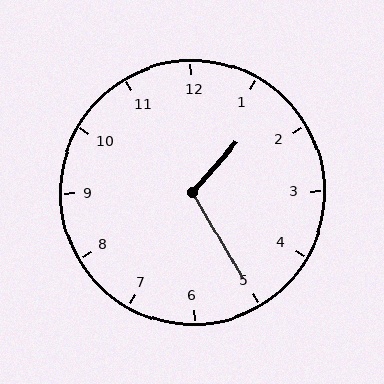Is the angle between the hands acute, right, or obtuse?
It is obtuse.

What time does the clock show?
1:25.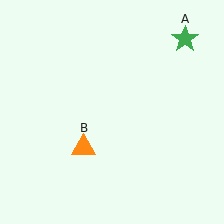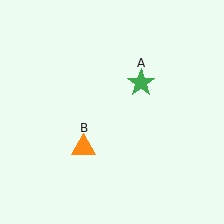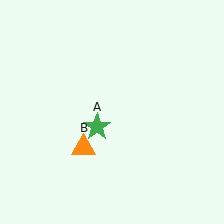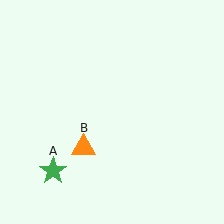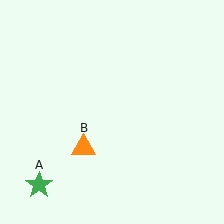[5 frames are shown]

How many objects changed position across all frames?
1 object changed position: green star (object A).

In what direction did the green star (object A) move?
The green star (object A) moved down and to the left.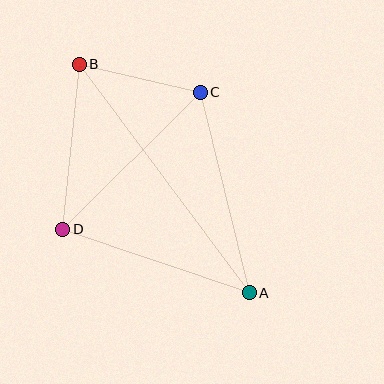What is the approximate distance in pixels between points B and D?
The distance between B and D is approximately 165 pixels.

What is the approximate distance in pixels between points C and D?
The distance between C and D is approximately 194 pixels.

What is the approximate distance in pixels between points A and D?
The distance between A and D is approximately 197 pixels.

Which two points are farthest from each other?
Points A and B are farthest from each other.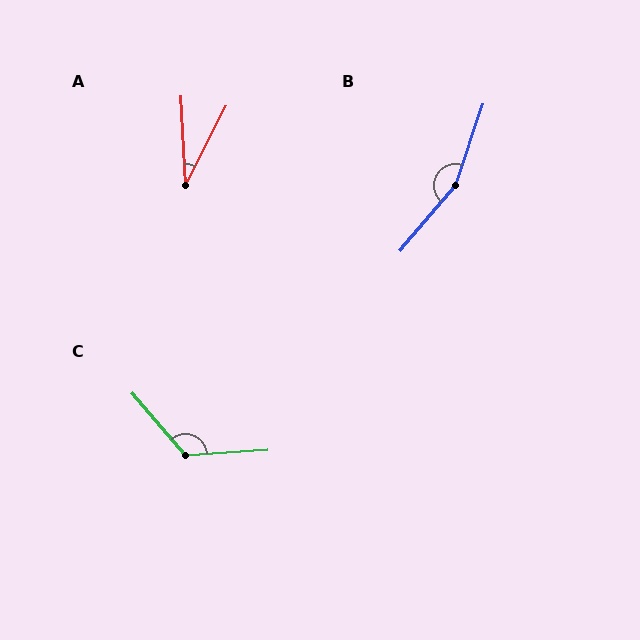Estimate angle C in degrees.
Approximately 127 degrees.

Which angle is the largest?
B, at approximately 158 degrees.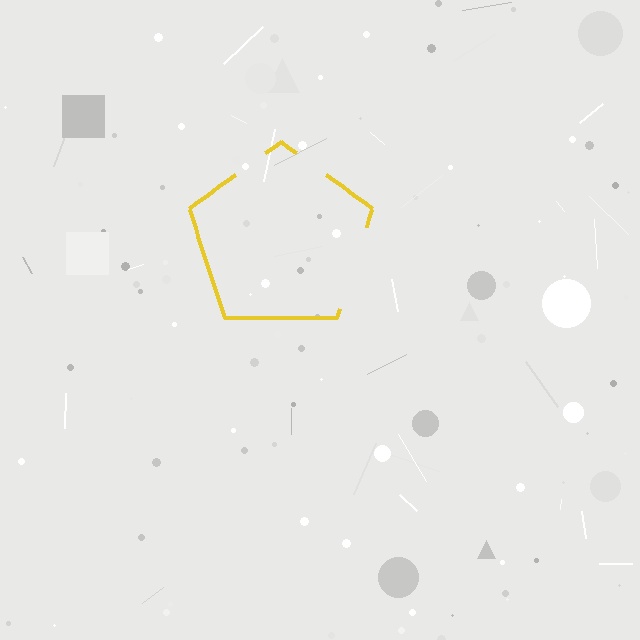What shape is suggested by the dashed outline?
The dashed outline suggests a pentagon.